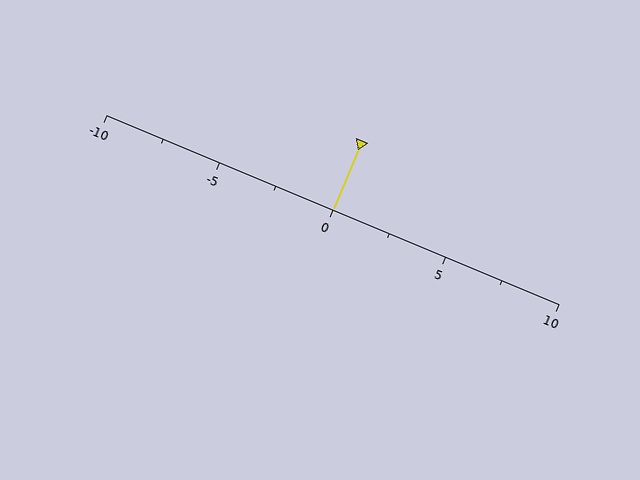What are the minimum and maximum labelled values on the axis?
The axis runs from -10 to 10.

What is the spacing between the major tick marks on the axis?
The major ticks are spaced 5 apart.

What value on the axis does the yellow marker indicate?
The marker indicates approximately 0.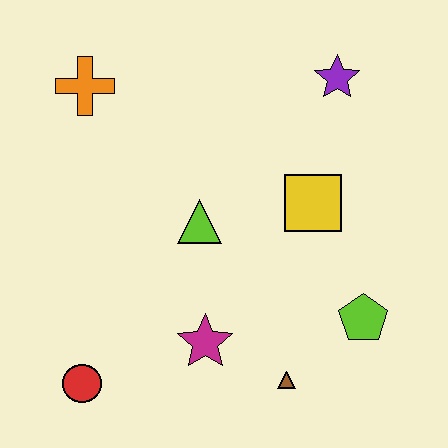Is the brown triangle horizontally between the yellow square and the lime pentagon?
No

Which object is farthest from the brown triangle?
The orange cross is farthest from the brown triangle.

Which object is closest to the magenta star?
The brown triangle is closest to the magenta star.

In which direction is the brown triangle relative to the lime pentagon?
The brown triangle is to the left of the lime pentagon.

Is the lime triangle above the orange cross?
No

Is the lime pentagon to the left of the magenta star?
No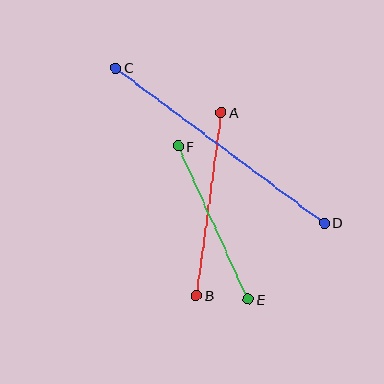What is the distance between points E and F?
The distance is approximately 168 pixels.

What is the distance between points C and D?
The distance is approximately 259 pixels.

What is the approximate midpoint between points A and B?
The midpoint is at approximately (209, 204) pixels.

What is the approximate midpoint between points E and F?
The midpoint is at approximately (213, 223) pixels.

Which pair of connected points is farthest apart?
Points C and D are farthest apart.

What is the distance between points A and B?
The distance is approximately 185 pixels.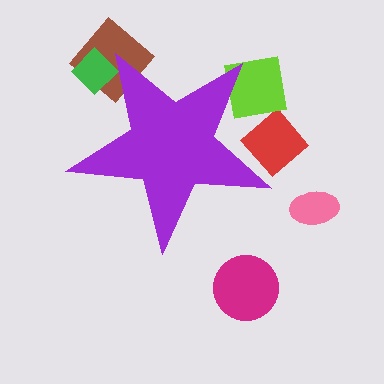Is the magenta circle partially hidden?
No, the magenta circle is fully visible.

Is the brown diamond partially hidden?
Yes, the brown diamond is partially hidden behind the purple star.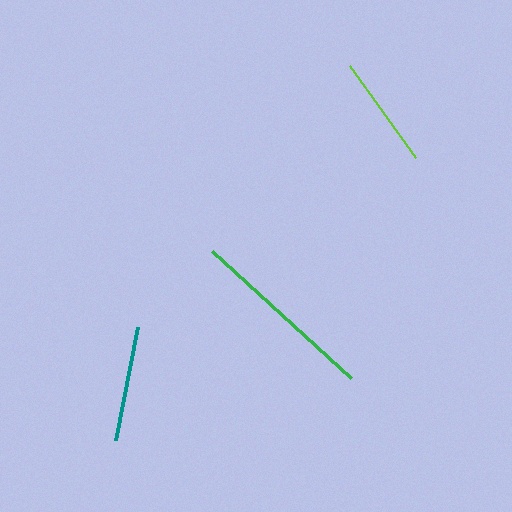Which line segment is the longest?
The green line is the longest at approximately 188 pixels.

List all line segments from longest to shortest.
From longest to shortest: green, teal, lime.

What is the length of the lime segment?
The lime segment is approximately 114 pixels long.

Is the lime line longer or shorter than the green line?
The green line is longer than the lime line.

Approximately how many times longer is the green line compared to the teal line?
The green line is approximately 1.6 times the length of the teal line.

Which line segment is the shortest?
The lime line is the shortest at approximately 114 pixels.